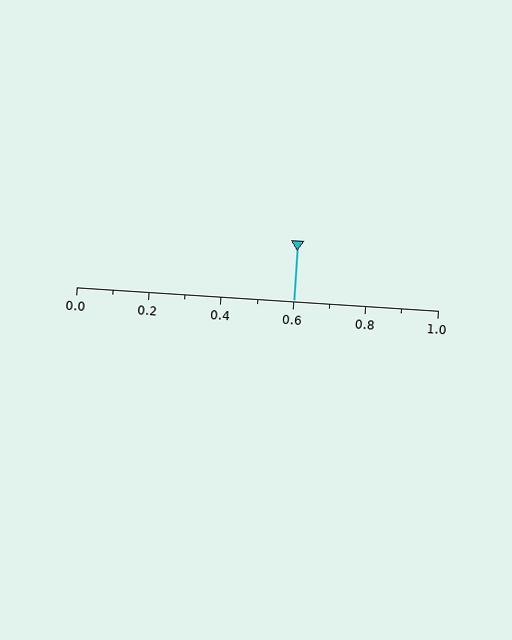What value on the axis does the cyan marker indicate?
The marker indicates approximately 0.6.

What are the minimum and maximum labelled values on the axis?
The axis runs from 0.0 to 1.0.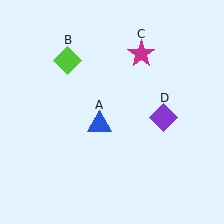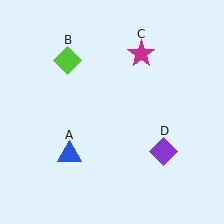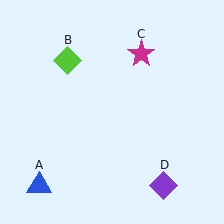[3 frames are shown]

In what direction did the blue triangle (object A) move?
The blue triangle (object A) moved down and to the left.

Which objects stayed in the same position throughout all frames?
Lime diamond (object B) and magenta star (object C) remained stationary.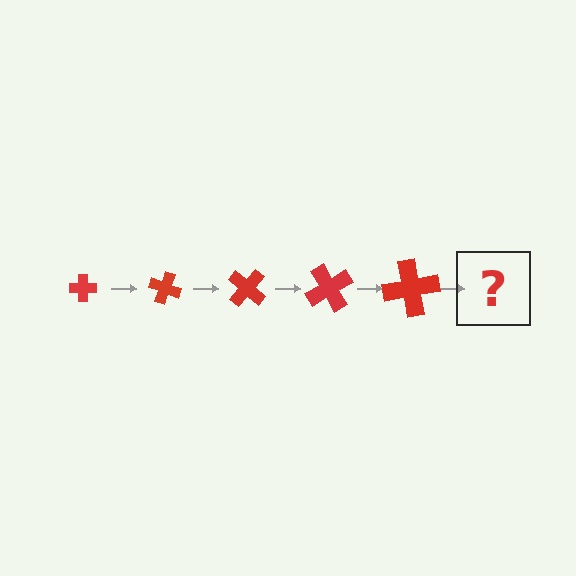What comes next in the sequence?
The next element should be a cross, larger than the previous one and rotated 100 degrees from the start.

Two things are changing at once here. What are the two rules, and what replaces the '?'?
The two rules are that the cross grows larger each step and it rotates 20 degrees each step. The '?' should be a cross, larger than the previous one and rotated 100 degrees from the start.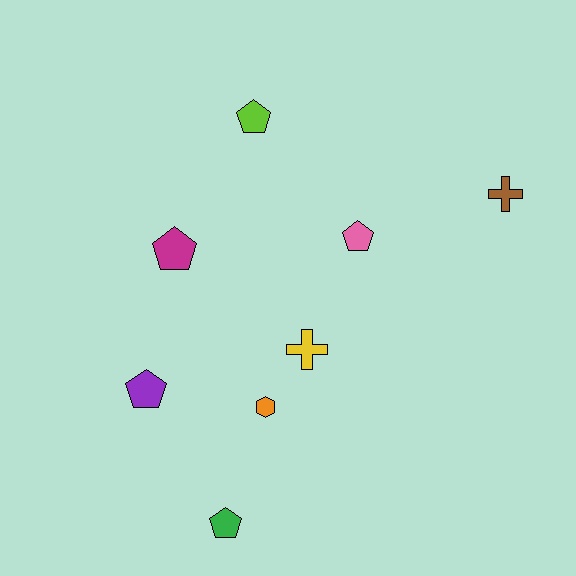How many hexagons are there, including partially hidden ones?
There is 1 hexagon.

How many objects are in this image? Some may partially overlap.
There are 8 objects.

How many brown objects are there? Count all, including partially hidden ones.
There is 1 brown object.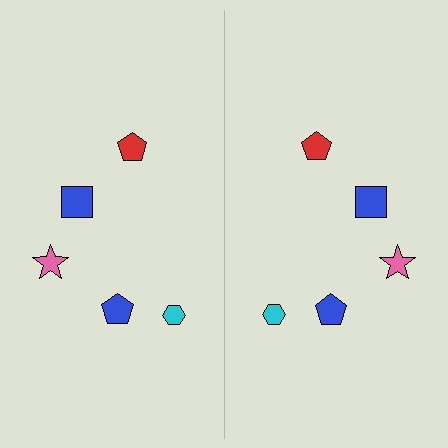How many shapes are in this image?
There are 10 shapes in this image.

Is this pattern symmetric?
Yes, this pattern has bilateral (reflection) symmetry.